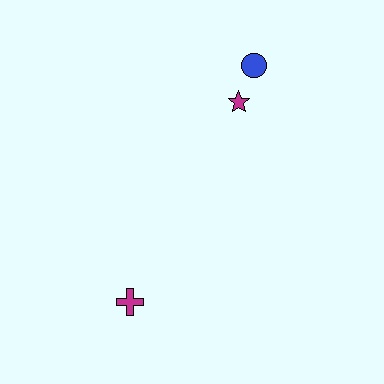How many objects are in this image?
There are 3 objects.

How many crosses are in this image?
There is 1 cross.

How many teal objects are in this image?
There are no teal objects.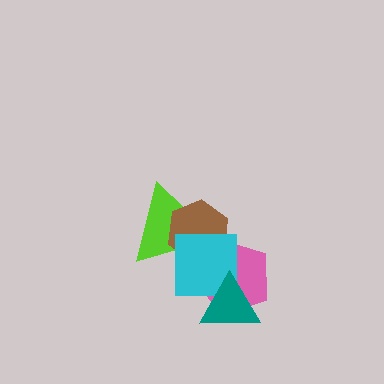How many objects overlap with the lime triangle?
2 objects overlap with the lime triangle.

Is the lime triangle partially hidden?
Yes, it is partially covered by another shape.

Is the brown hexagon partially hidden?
Yes, it is partially covered by another shape.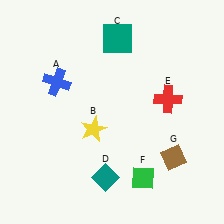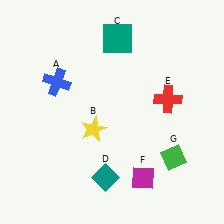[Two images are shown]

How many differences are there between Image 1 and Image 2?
There are 2 differences between the two images.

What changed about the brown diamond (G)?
In Image 1, G is brown. In Image 2, it changed to green.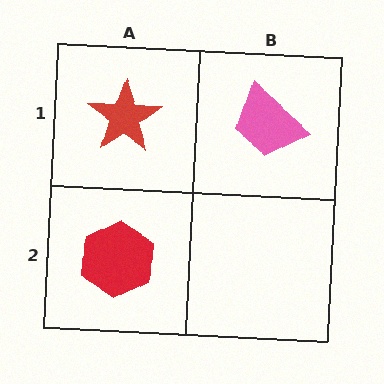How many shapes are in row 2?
1 shape.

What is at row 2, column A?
A red hexagon.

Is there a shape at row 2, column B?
No, that cell is empty.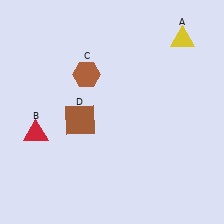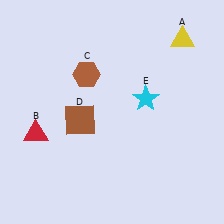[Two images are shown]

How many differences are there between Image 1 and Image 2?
There is 1 difference between the two images.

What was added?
A cyan star (E) was added in Image 2.